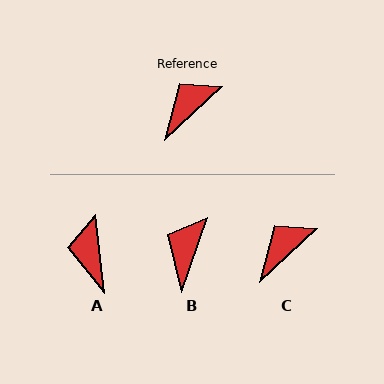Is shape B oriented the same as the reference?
No, it is off by about 28 degrees.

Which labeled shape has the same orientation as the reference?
C.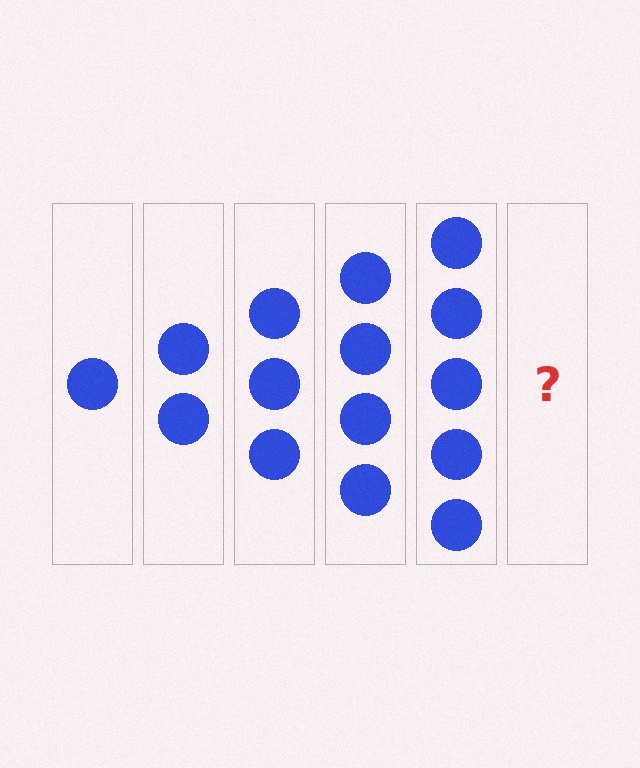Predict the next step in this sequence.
The next step is 6 circles.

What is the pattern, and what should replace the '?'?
The pattern is that each step adds one more circle. The '?' should be 6 circles.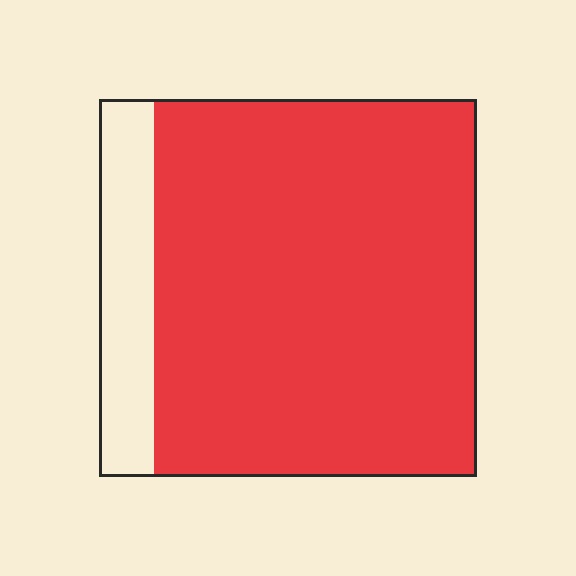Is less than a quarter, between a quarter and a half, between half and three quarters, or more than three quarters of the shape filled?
More than three quarters.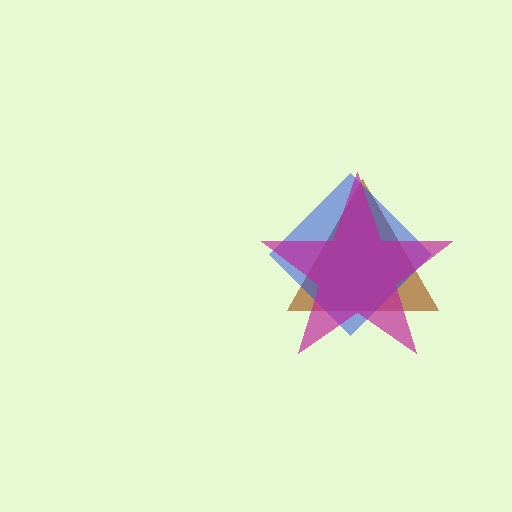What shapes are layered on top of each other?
The layered shapes are: a brown triangle, a blue diamond, a magenta star.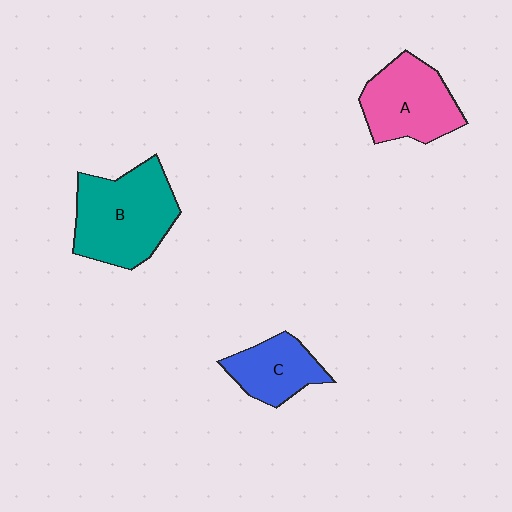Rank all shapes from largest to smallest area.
From largest to smallest: B (teal), A (pink), C (blue).